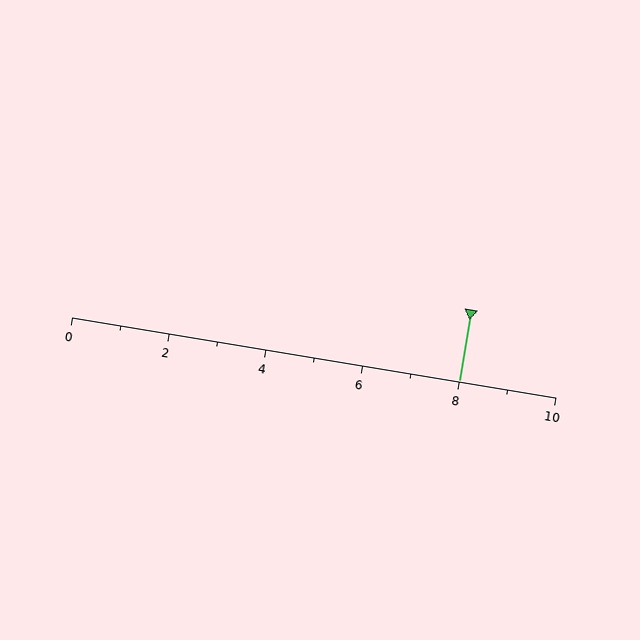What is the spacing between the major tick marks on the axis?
The major ticks are spaced 2 apart.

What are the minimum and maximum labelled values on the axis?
The axis runs from 0 to 10.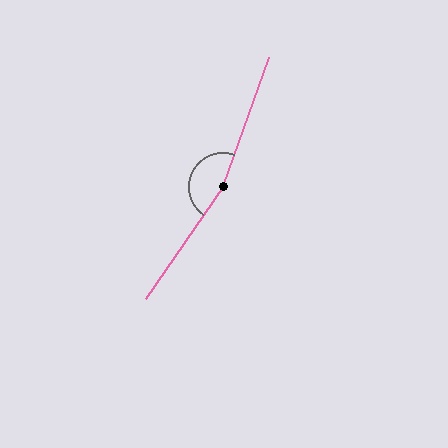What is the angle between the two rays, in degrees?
Approximately 165 degrees.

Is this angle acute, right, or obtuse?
It is obtuse.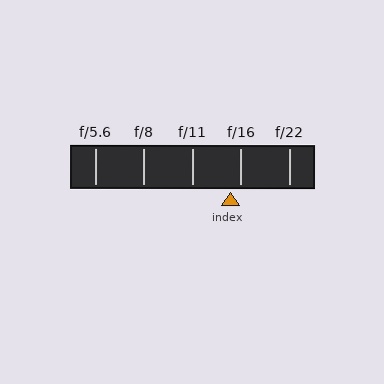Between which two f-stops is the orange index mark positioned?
The index mark is between f/11 and f/16.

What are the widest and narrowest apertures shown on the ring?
The widest aperture shown is f/5.6 and the narrowest is f/22.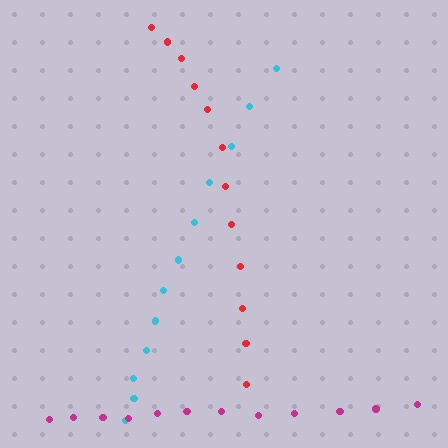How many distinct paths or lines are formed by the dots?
There are 3 distinct paths.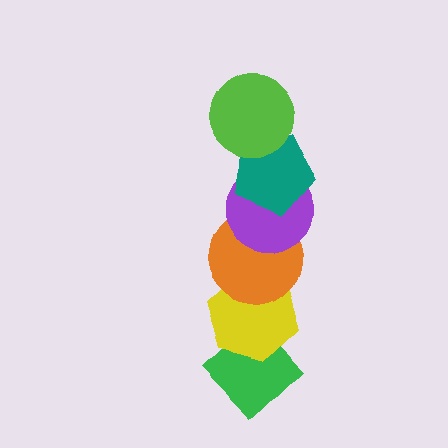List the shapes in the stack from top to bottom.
From top to bottom: the lime circle, the teal pentagon, the purple circle, the orange circle, the yellow hexagon, the green diamond.